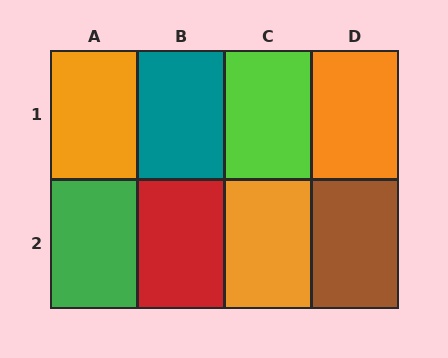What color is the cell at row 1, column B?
Teal.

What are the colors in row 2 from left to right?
Green, red, orange, brown.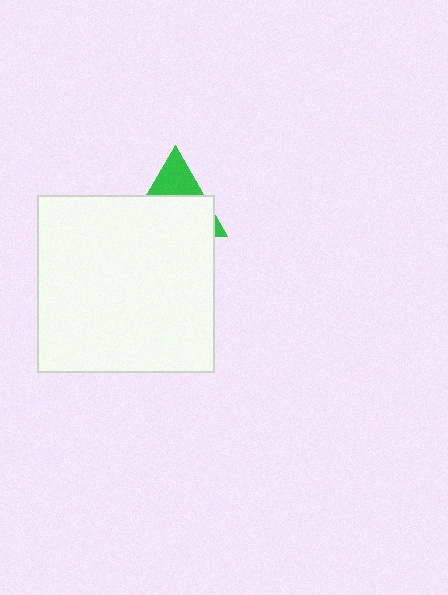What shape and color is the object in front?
The object in front is a white square.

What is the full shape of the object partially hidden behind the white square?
The partially hidden object is a green triangle.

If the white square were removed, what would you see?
You would see the complete green triangle.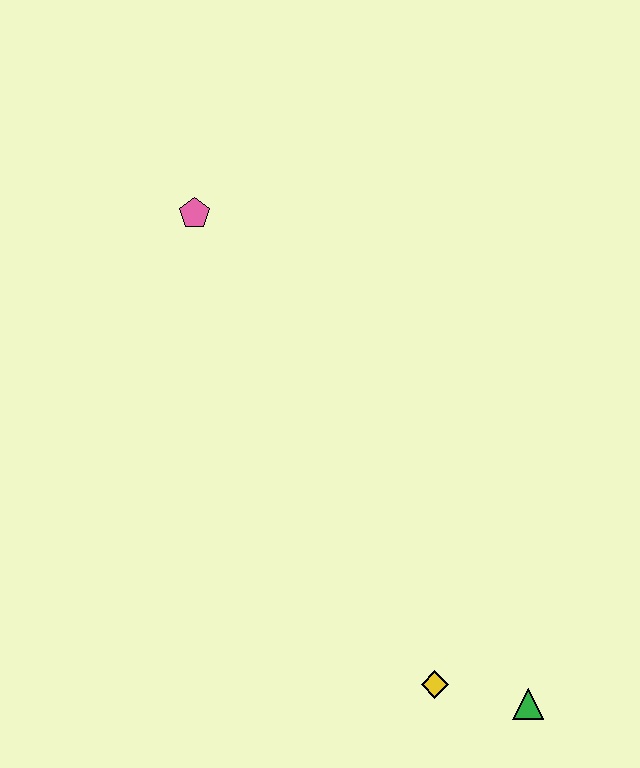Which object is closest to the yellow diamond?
The green triangle is closest to the yellow diamond.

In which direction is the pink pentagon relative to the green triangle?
The pink pentagon is above the green triangle.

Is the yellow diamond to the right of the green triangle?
No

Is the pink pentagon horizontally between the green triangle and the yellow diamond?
No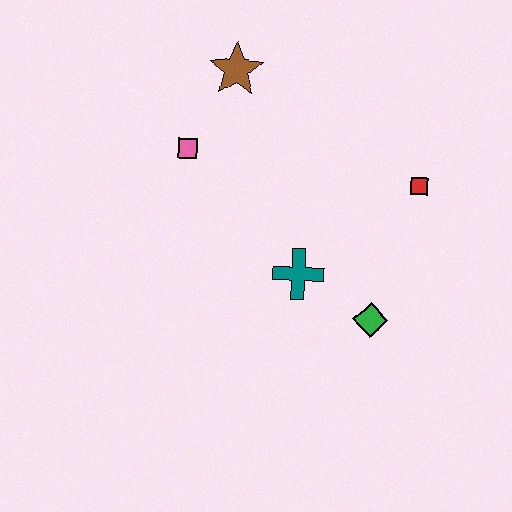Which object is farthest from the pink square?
The green diamond is farthest from the pink square.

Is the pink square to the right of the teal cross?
No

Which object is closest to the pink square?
The brown star is closest to the pink square.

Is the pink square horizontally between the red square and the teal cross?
No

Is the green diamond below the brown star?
Yes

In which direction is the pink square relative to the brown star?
The pink square is below the brown star.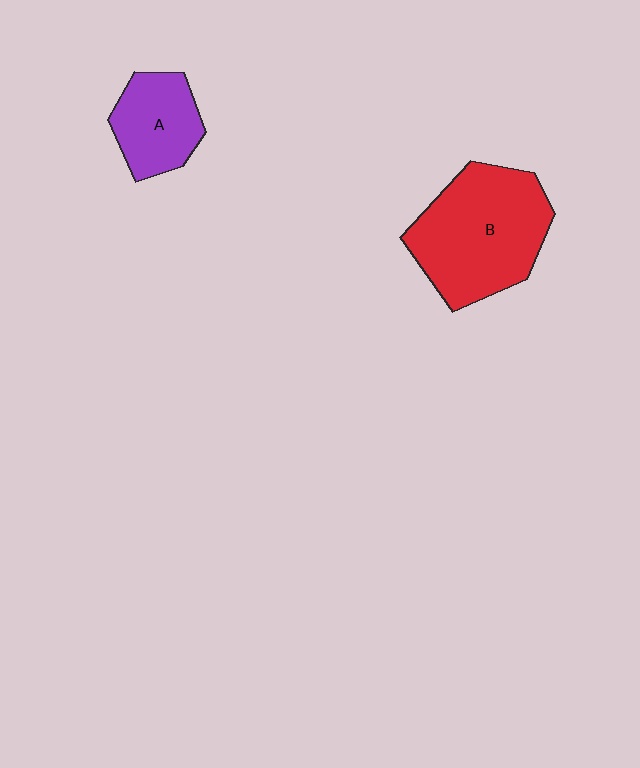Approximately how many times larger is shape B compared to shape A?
Approximately 1.9 times.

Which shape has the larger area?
Shape B (red).